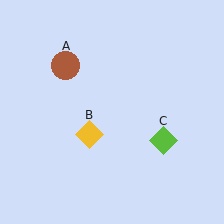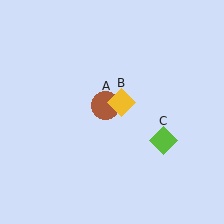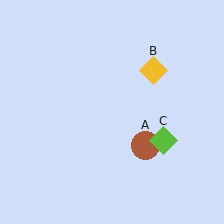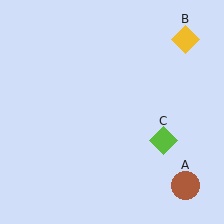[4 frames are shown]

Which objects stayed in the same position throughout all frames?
Lime diamond (object C) remained stationary.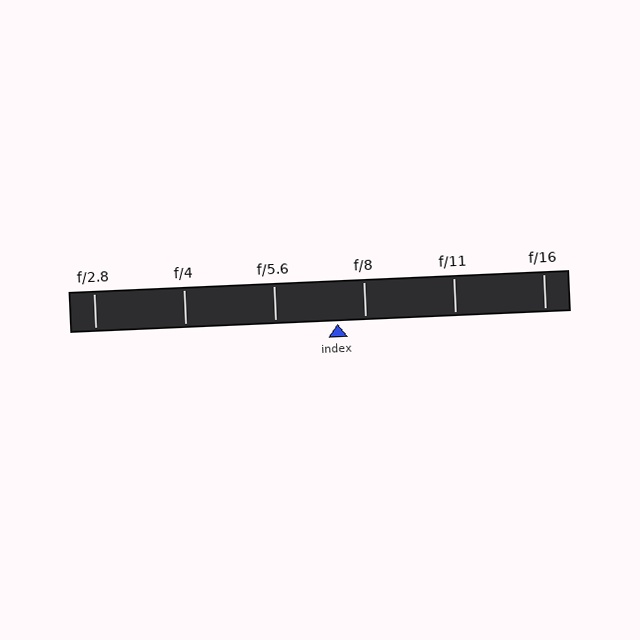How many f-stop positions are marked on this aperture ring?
There are 6 f-stop positions marked.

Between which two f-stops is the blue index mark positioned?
The index mark is between f/5.6 and f/8.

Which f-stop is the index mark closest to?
The index mark is closest to f/8.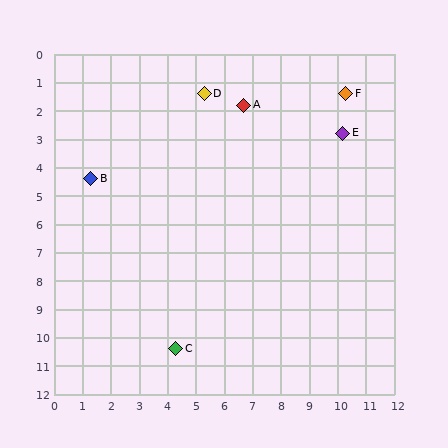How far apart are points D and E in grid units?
Points D and E are about 5.1 grid units apart.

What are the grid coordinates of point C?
Point C is at approximately (4.3, 10.4).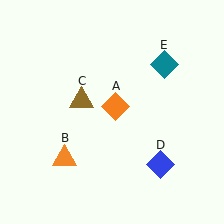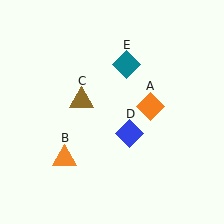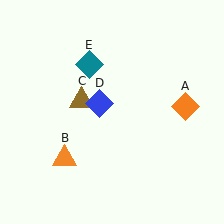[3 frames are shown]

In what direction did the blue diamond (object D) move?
The blue diamond (object D) moved up and to the left.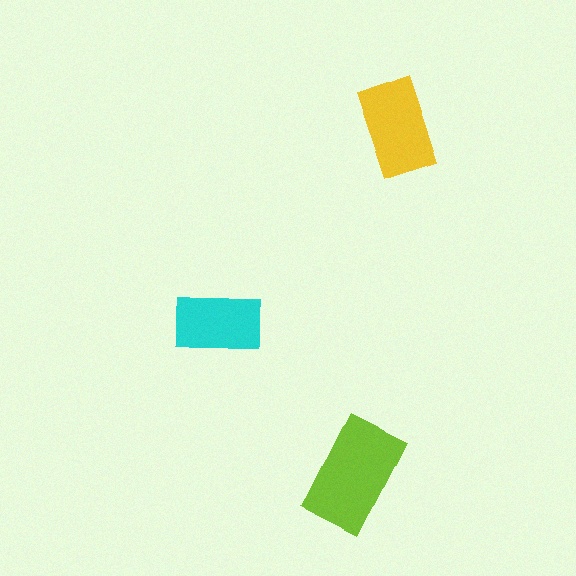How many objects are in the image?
There are 3 objects in the image.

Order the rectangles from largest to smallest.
the lime one, the yellow one, the cyan one.